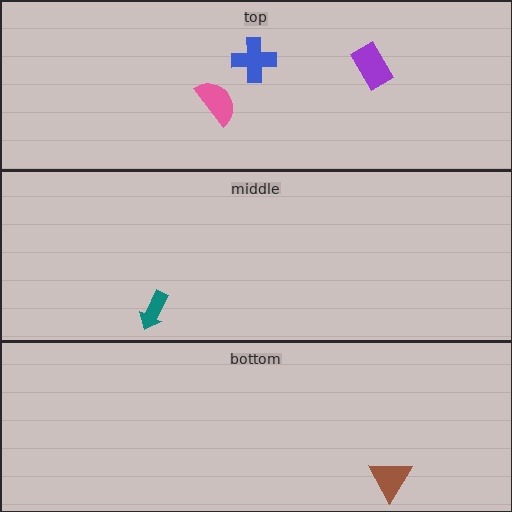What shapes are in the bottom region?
The brown triangle.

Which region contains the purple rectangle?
The top region.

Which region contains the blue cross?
The top region.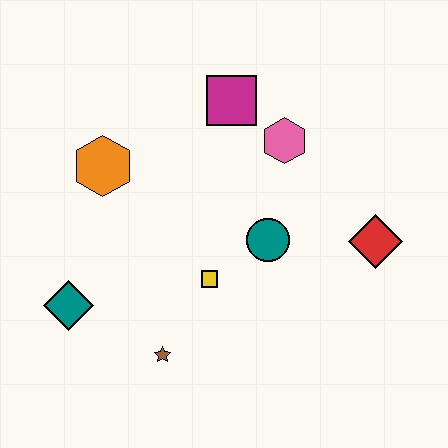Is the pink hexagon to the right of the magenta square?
Yes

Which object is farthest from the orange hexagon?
The red diamond is farthest from the orange hexagon.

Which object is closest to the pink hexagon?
The magenta square is closest to the pink hexagon.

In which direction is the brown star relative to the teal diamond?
The brown star is to the right of the teal diamond.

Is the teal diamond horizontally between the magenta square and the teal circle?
No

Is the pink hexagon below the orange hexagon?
No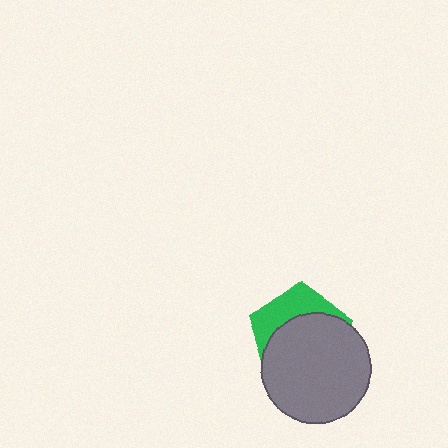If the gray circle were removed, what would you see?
You would see the complete green pentagon.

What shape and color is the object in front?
The object in front is a gray circle.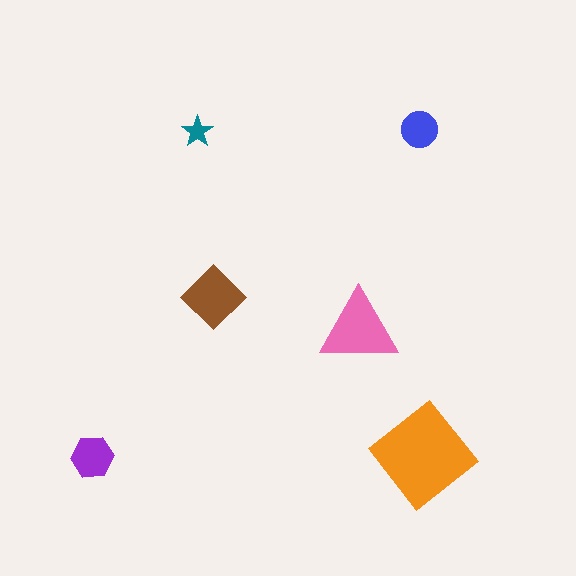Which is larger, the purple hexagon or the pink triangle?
The pink triangle.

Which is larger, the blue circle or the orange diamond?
The orange diamond.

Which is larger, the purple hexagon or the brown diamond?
The brown diamond.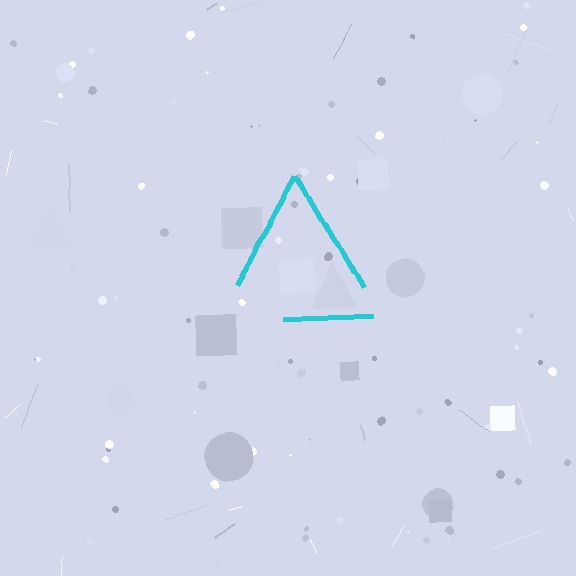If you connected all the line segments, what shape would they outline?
They would outline a triangle.